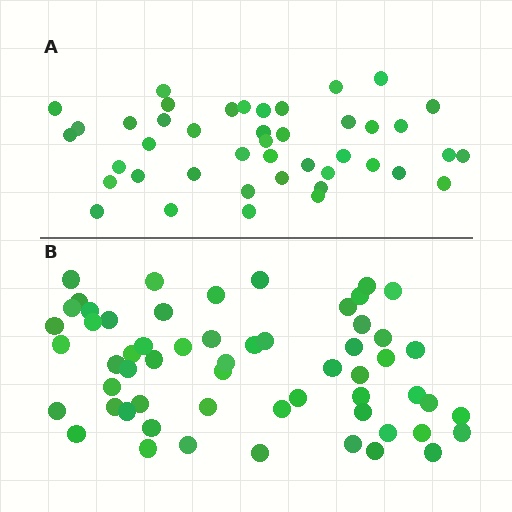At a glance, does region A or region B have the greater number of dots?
Region B (the bottom region) has more dots.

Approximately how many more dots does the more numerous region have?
Region B has approximately 15 more dots than region A.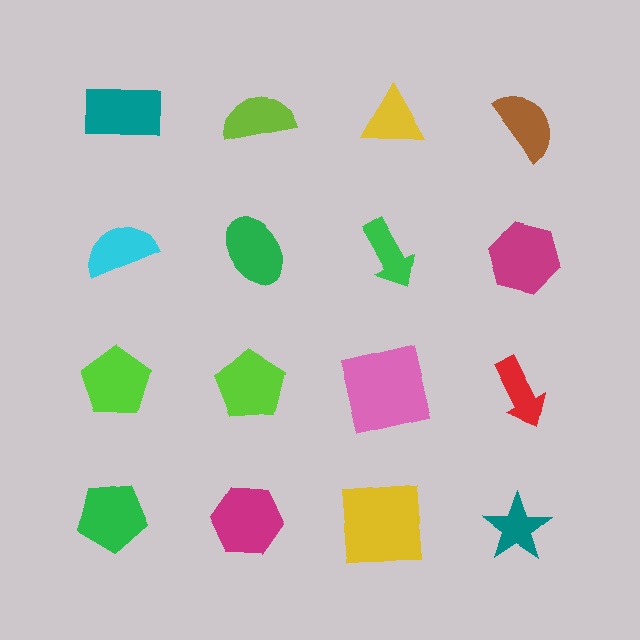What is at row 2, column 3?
A green arrow.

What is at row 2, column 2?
A green ellipse.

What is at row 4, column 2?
A magenta hexagon.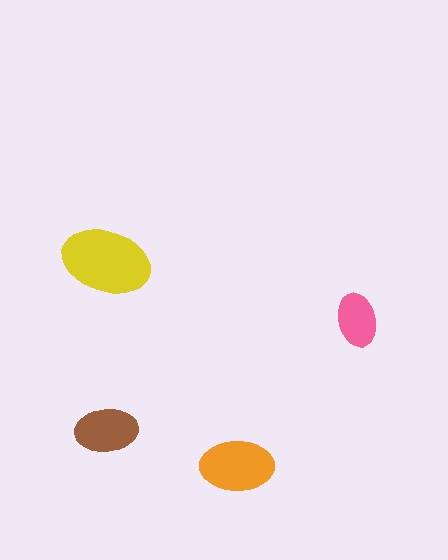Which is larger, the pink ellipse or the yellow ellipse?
The yellow one.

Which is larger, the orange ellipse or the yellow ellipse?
The yellow one.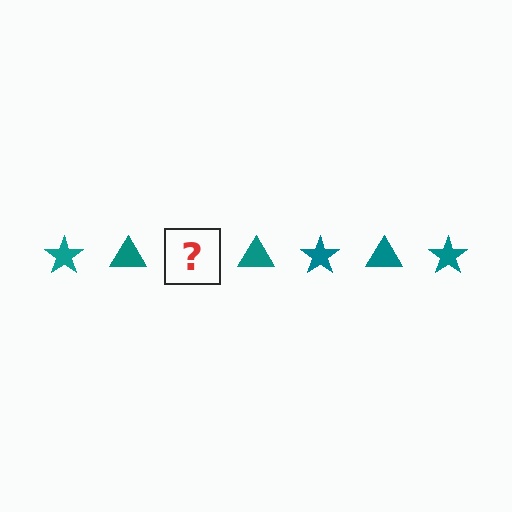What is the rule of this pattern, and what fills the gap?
The rule is that the pattern cycles through star, triangle shapes in teal. The gap should be filled with a teal star.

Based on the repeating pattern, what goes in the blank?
The blank should be a teal star.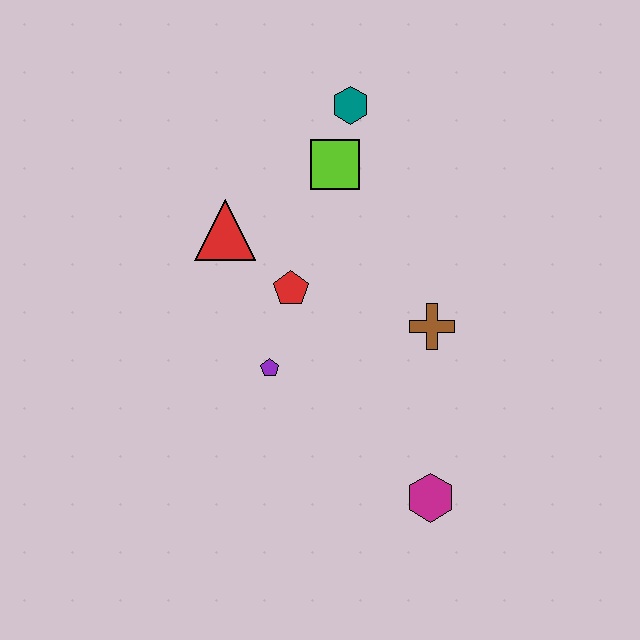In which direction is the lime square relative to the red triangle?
The lime square is to the right of the red triangle.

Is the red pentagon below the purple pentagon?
No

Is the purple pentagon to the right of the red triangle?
Yes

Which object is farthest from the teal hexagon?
The magenta hexagon is farthest from the teal hexagon.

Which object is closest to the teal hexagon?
The lime square is closest to the teal hexagon.